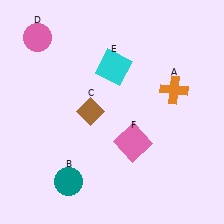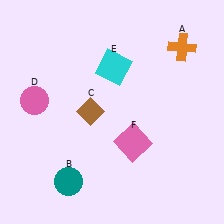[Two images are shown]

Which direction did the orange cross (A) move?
The orange cross (A) moved up.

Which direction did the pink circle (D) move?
The pink circle (D) moved down.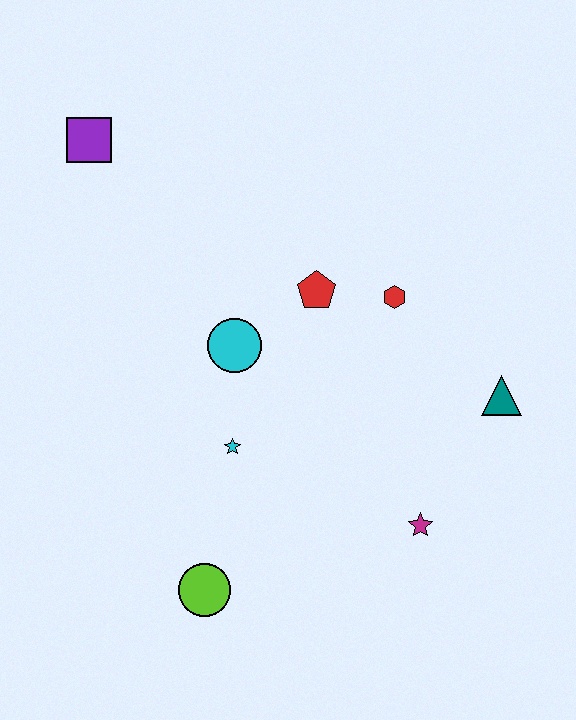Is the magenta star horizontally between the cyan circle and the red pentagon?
No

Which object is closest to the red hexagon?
The red pentagon is closest to the red hexagon.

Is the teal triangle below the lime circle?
No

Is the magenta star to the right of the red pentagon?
Yes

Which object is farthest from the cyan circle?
The teal triangle is farthest from the cyan circle.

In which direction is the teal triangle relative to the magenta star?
The teal triangle is above the magenta star.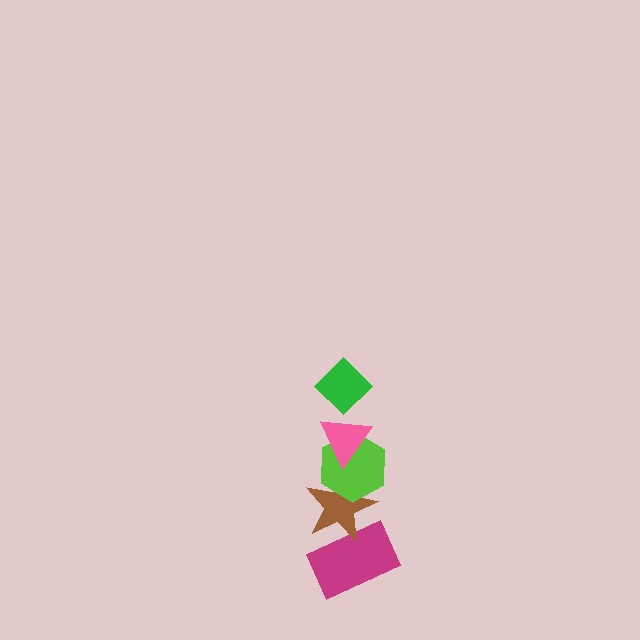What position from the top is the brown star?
The brown star is 4th from the top.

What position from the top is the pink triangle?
The pink triangle is 2nd from the top.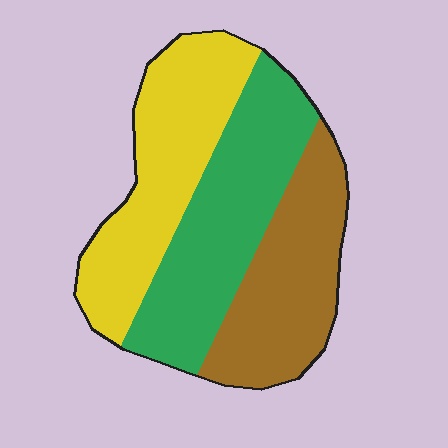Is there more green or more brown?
Green.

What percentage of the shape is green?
Green covers roughly 35% of the shape.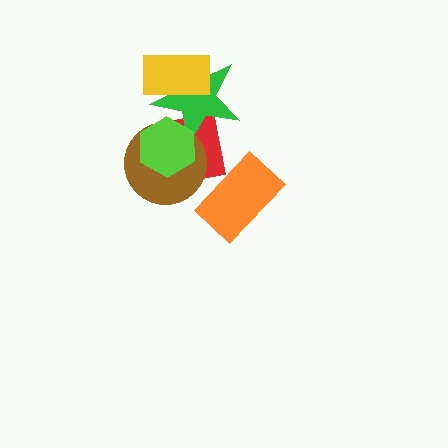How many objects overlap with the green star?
4 objects overlap with the green star.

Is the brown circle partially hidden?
Yes, it is partially covered by another shape.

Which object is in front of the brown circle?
The lime hexagon is in front of the brown circle.